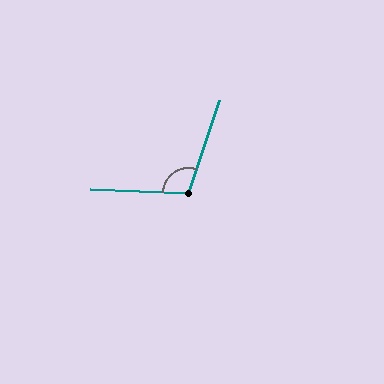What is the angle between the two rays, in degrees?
Approximately 107 degrees.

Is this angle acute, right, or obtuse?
It is obtuse.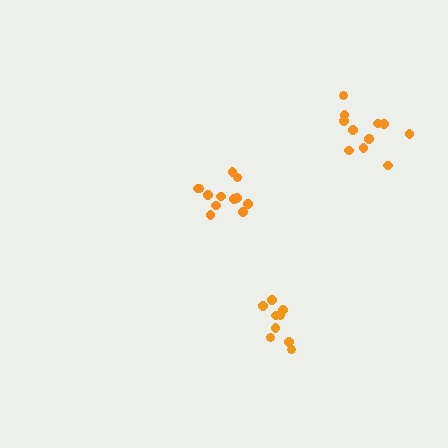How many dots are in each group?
Group 1: 12 dots, Group 2: 12 dots, Group 3: 9 dots (33 total).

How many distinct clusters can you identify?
There are 3 distinct clusters.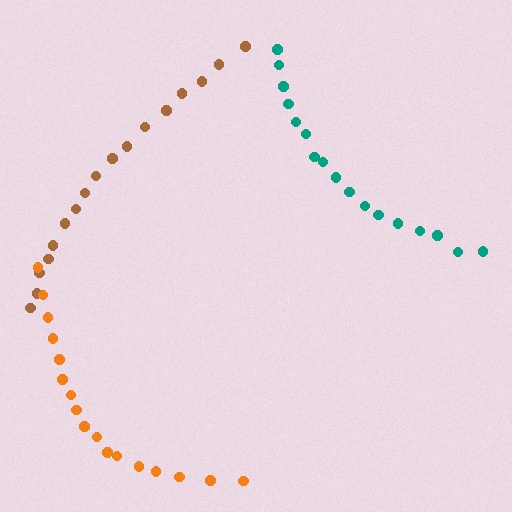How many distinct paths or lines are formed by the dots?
There are 3 distinct paths.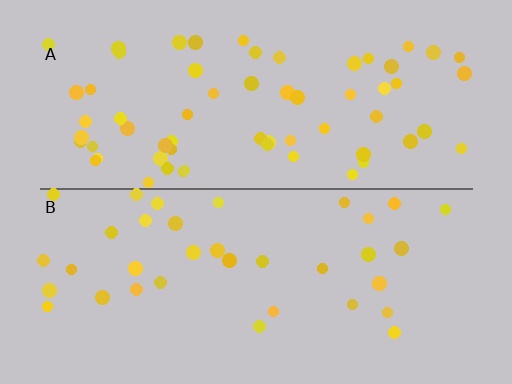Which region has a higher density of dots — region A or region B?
A (the top).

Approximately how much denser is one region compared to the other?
Approximately 1.8× — region A over region B.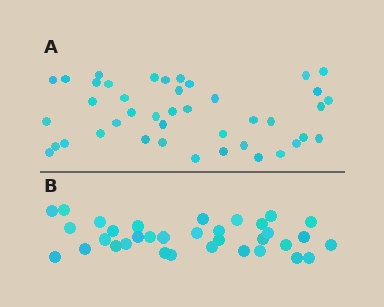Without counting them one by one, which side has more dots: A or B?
Region A (the top region) has more dots.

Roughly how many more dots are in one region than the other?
Region A has roughly 8 or so more dots than region B.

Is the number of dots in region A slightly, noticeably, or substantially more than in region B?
Region A has only slightly more — the two regions are fairly close. The ratio is roughly 1.2 to 1.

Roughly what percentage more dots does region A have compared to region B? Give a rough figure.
About 25% more.